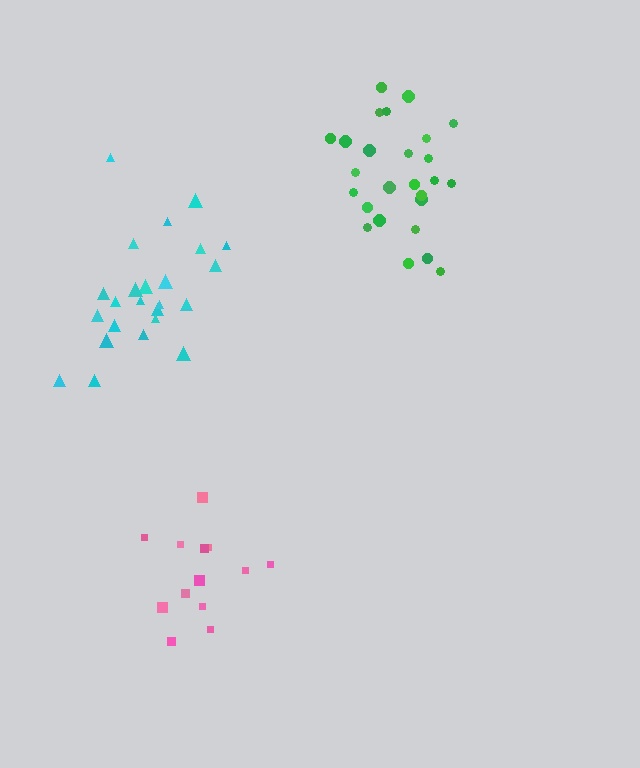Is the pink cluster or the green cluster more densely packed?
Green.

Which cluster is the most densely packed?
Green.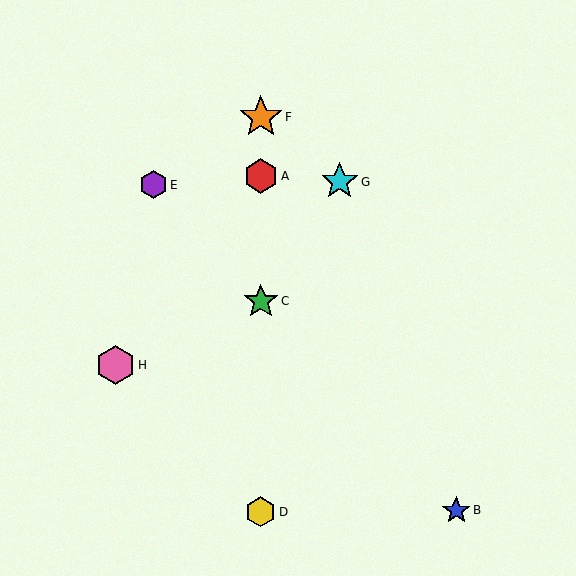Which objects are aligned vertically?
Objects A, C, D, F are aligned vertically.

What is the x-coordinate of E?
Object E is at x≈154.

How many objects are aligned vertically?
4 objects (A, C, D, F) are aligned vertically.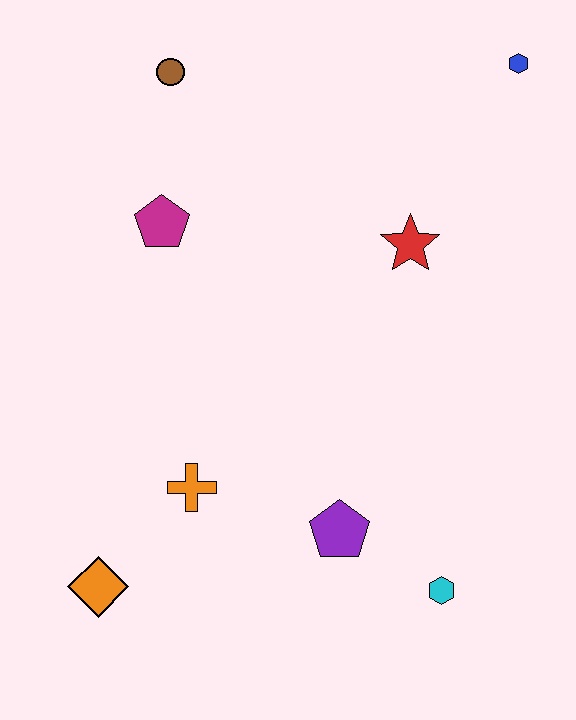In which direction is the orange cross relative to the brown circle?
The orange cross is below the brown circle.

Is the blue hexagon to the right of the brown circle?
Yes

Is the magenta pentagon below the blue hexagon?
Yes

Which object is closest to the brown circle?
The magenta pentagon is closest to the brown circle.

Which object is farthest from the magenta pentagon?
The cyan hexagon is farthest from the magenta pentagon.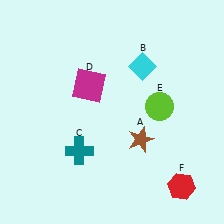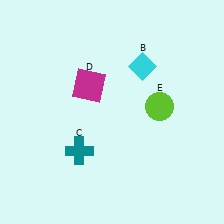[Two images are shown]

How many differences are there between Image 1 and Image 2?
There are 2 differences between the two images.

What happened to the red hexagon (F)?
The red hexagon (F) was removed in Image 2. It was in the bottom-right area of Image 1.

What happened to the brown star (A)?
The brown star (A) was removed in Image 2. It was in the bottom-right area of Image 1.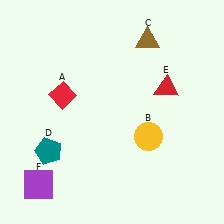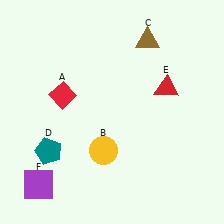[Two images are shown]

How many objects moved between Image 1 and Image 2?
1 object moved between the two images.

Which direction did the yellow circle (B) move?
The yellow circle (B) moved left.